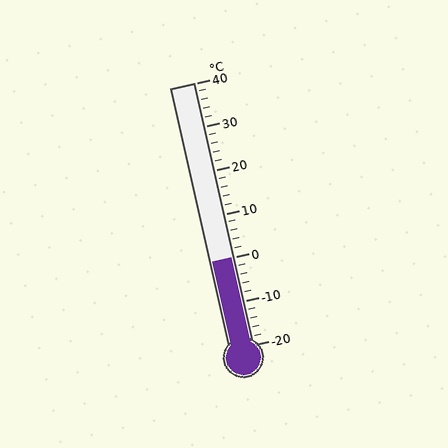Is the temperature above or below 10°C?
The temperature is below 10°C.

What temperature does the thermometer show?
The thermometer shows approximately 0°C.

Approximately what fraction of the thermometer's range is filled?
The thermometer is filled to approximately 35% of its range.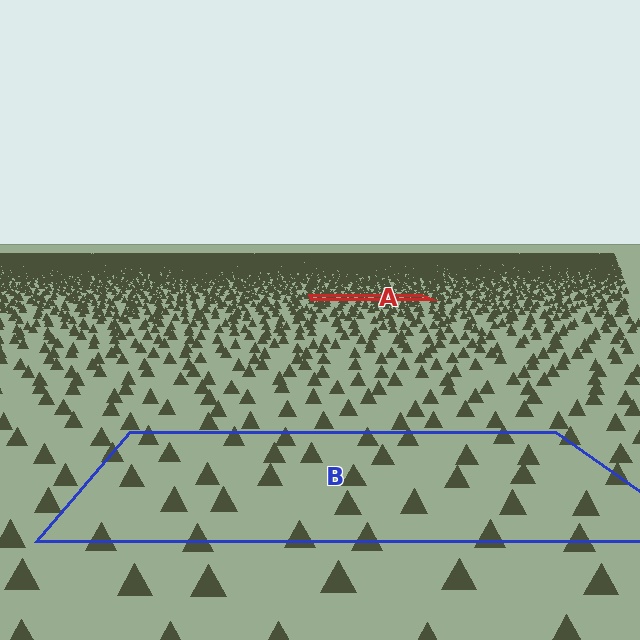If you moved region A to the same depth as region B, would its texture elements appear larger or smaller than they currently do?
They would appear larger. At a closer depth, the same texture elements are projected at a bigger on-screen size.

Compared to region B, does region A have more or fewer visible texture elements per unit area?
Region A has more texture elements per unit area — they are packed more densely because it is farther away.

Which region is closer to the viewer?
Region B is closer. The texture elements there are larger and more spread out.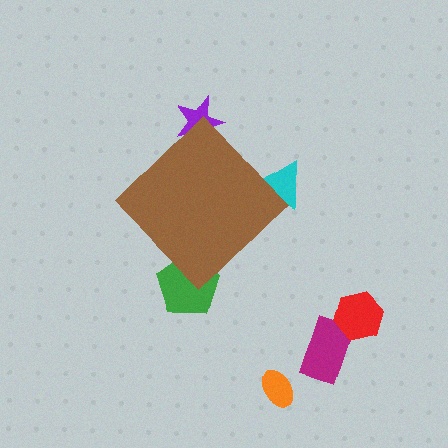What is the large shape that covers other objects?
A brown diamond.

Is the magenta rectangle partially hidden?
No, the magenta rectangle is fully visible.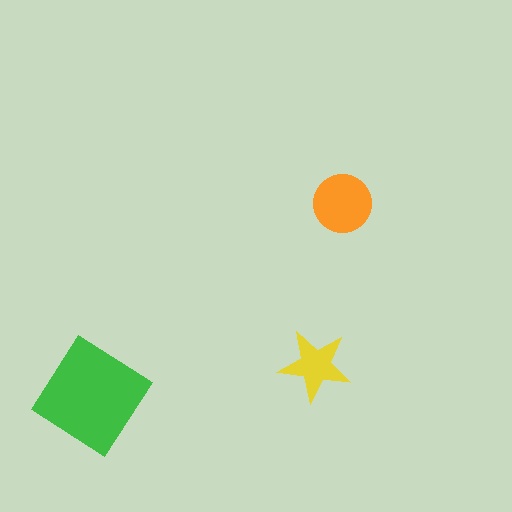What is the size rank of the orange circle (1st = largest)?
2nd.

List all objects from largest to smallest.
The green diamond, the orange circle, the yellow star.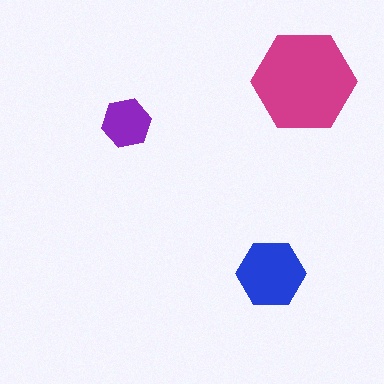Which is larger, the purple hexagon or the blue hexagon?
The blue one.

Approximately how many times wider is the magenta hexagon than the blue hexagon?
About 1.5 times wider.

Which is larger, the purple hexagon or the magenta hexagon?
The magenta one.